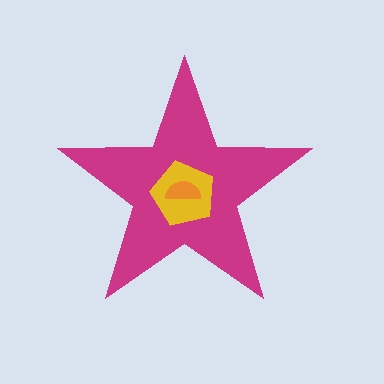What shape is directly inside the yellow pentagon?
The orange semicircle.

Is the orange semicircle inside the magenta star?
Yes.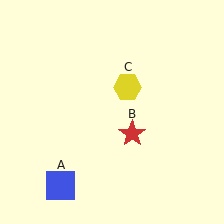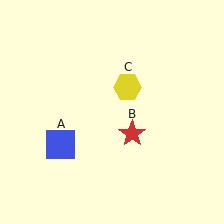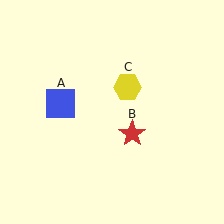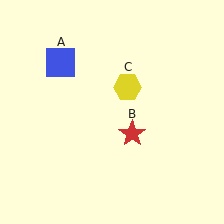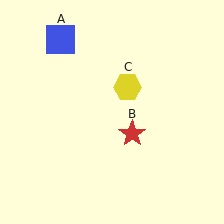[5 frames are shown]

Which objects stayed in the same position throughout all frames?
Red star (object B) and yellow hexagon (object C) remained stationary.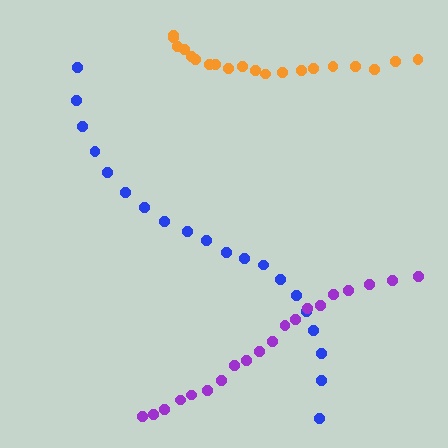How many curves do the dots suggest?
There are 3 distinct paths.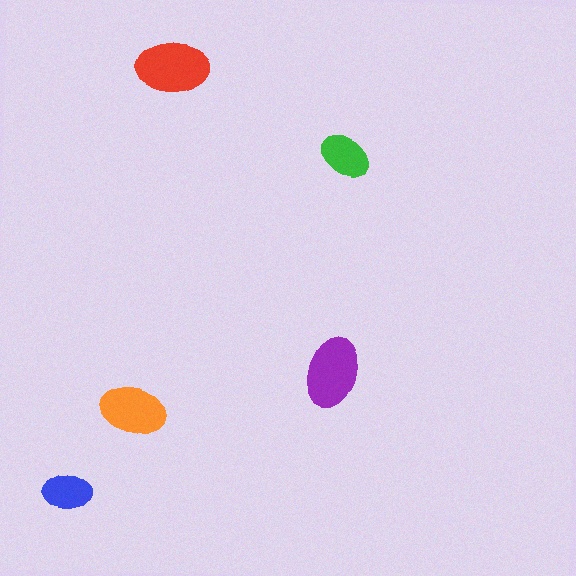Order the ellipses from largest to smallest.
the red one, the purple one, the orange one, the green one, the blue one.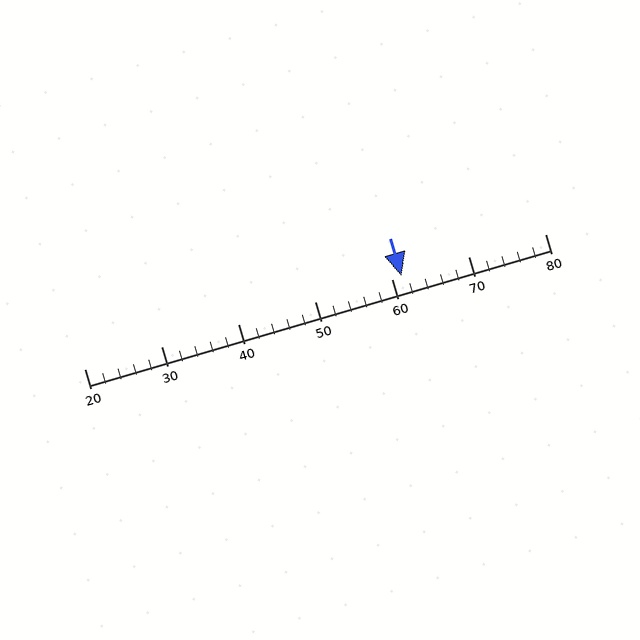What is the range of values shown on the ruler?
The ruler shows values from 20 to 80.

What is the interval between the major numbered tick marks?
The major tick marks are spaced 10 units apart.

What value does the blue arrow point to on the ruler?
The blue arrow points to approximately 61.